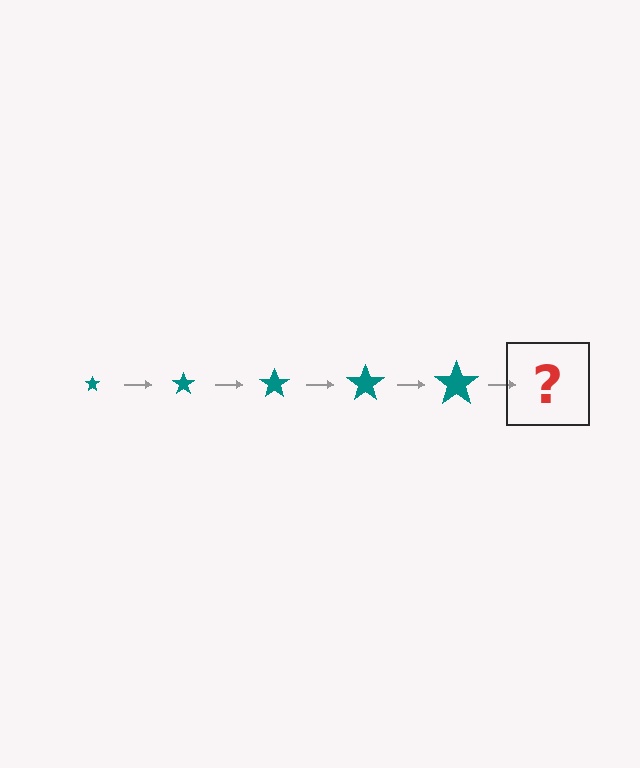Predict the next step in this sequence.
The next step is a teal star, larger than the previous one.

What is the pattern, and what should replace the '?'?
The pattern is that the star gets progressively larger each step. The '?' should be a teal star, larger than the previous one.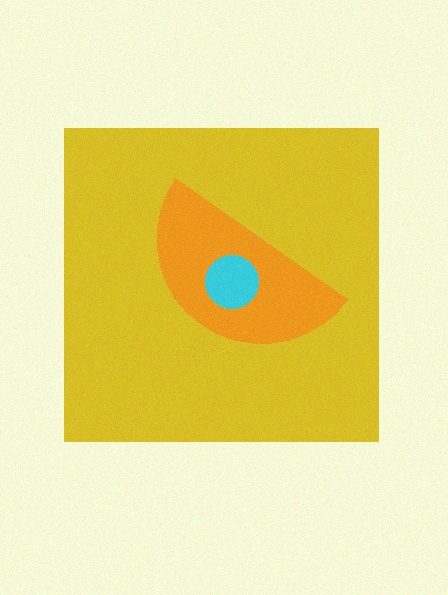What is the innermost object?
The cyan circle.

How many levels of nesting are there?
3.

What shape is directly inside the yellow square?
The orange semicircle.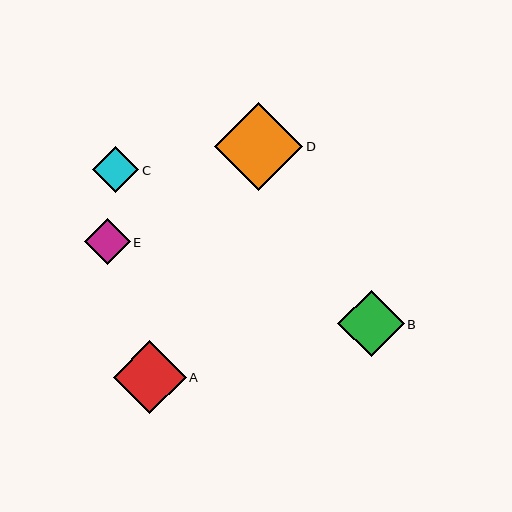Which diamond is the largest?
Diamond D is the largest with a size of approximately 88 pixels.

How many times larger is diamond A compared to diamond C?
Diamond A is approximately 1.6 times the size of diamond C.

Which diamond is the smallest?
Diamond E is the smallest with a size of approximately 46 pixels.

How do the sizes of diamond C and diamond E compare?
Diamond C and diamond E are approximately the same size.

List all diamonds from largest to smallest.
From largest to smallest: D, A, B, C, E.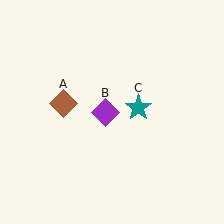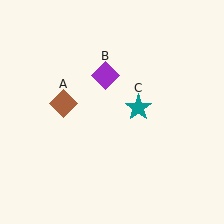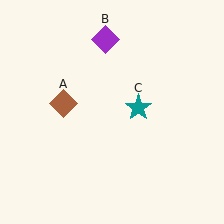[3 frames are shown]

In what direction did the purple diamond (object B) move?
The purple diamond (object B) moved up.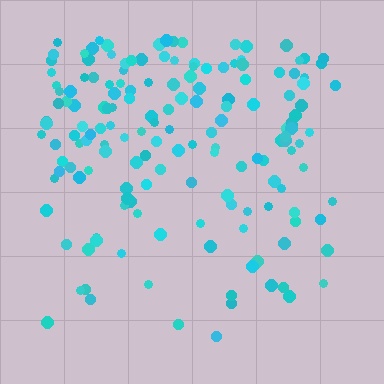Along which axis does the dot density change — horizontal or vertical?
Vertical.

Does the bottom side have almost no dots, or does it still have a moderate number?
Still a moderate number, just noticeably fewer than the top.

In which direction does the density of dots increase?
From bottom to top, with the top side densest.